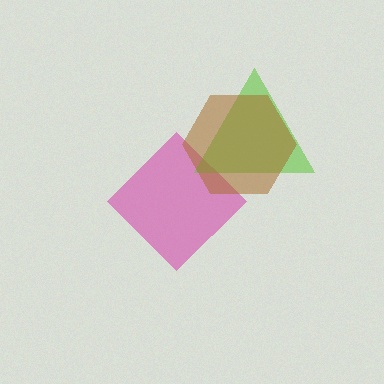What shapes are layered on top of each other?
The layered shapes are: a magenta diamond, a lime triangle, a brown hexagon.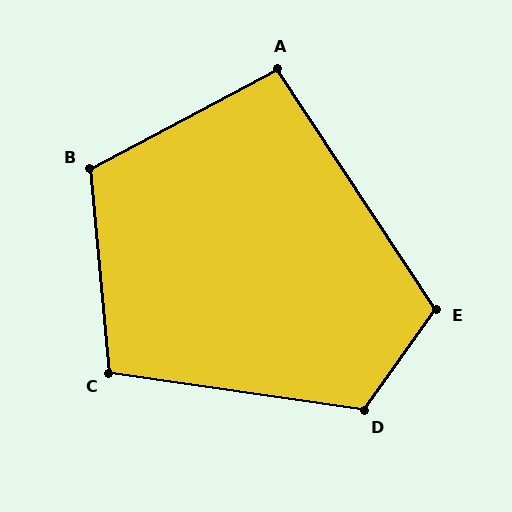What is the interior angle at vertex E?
Approximately 111 degrees (obtuse).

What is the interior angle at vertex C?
Approximately 104 degrees (obtuse).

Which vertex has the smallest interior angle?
A, at approximately 96 degrees.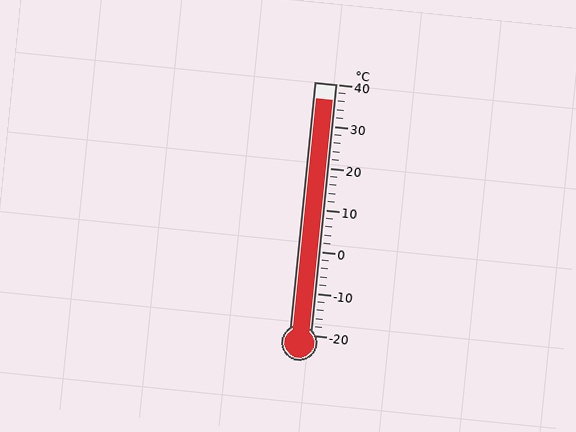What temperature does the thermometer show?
The thermometer shows approximately 36°C.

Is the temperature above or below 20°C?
The temperature is above 20°C.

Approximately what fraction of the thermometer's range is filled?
The thermometer is filled to approximately 95% of its range.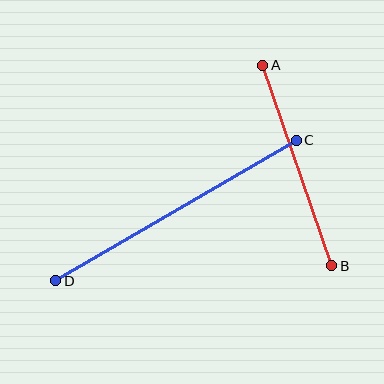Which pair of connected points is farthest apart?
Points C and D are farthest apart.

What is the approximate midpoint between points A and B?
The midpoint is at approximately (297, 166) pixels.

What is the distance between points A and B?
The distance is approximately 212 pixels.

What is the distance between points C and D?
The distance is approximately 279 pixels.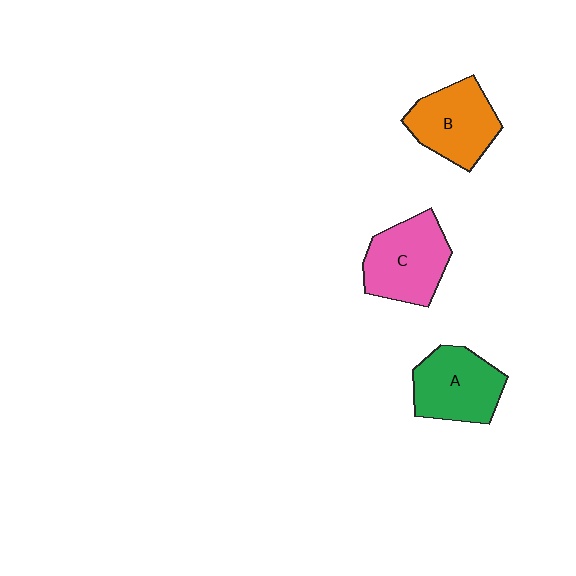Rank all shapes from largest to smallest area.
From largest to smallest: C (pink), A (green), B (orange).